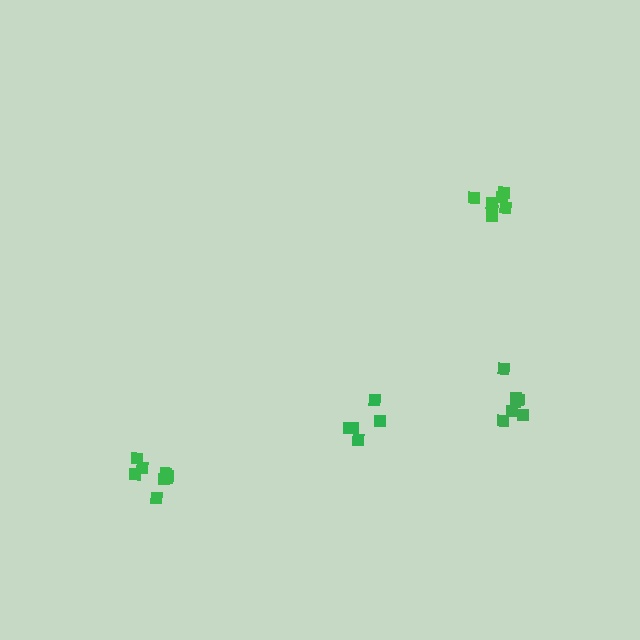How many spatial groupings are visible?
There are 4 spatial groupings.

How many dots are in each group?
Group 1: 7 dots, Group 2: 5 dots, Group 3: 8 dots, Group 4: 7 dots (27 total).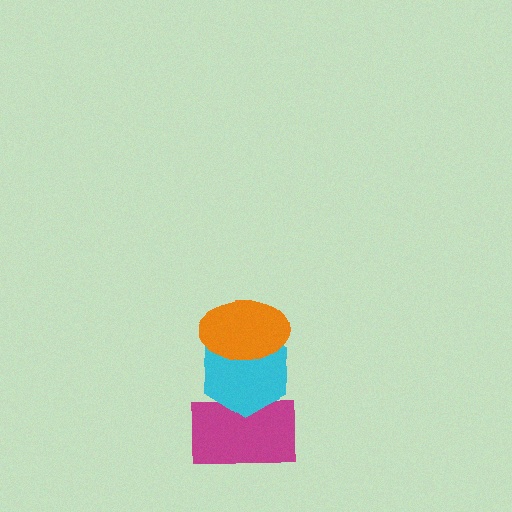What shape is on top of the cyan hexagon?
The orange ellipse is on top of the cyan hexagon.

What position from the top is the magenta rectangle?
The magenta rectangle is 3rd from the top.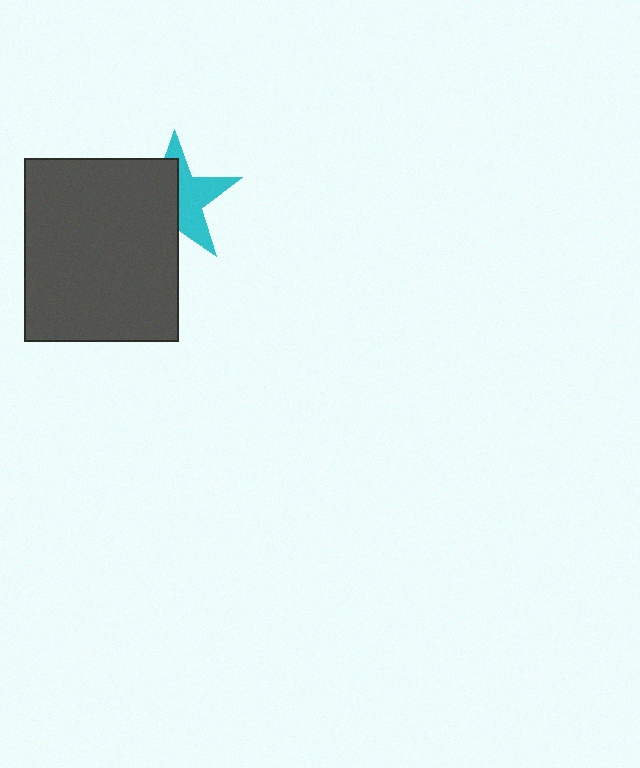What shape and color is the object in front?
The object in front is a dark gray rectangle.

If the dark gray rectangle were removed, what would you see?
You would see the complete cyan star.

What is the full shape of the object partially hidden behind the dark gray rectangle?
The partially hidden object is a cyan star.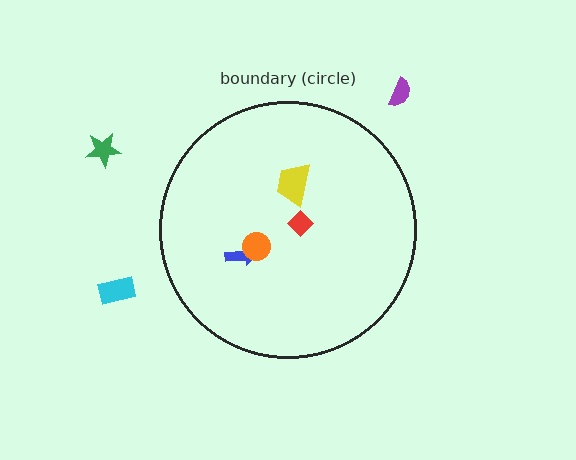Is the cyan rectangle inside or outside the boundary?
Outside.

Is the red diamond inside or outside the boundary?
Inside.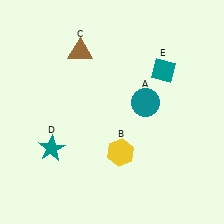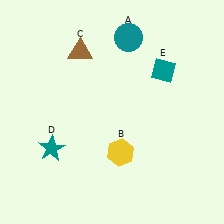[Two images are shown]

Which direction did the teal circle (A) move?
The teal circle (A) moved up.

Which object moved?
The teal circle (A) moved up.